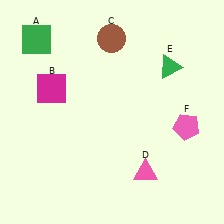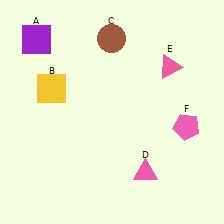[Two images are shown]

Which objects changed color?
A changed from green to purple. B changed from magenta to yellow. E changed from green to pink.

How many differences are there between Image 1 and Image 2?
There are 3 differences between the two images.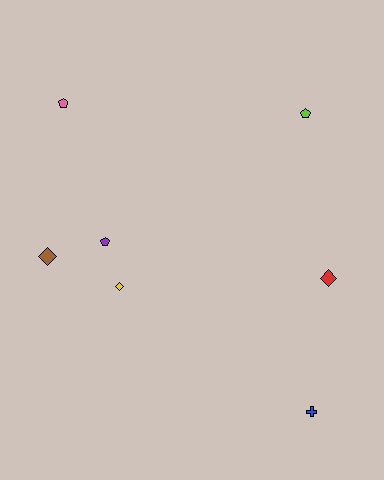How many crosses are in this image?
There is 1 cross.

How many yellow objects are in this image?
There is 1 yellow object.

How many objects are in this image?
There are 7 objects.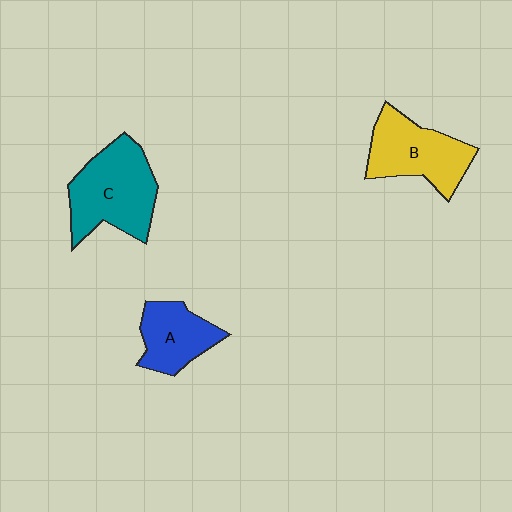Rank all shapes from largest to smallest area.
From largest to smallest: C (teal), B (yellow), A (blue).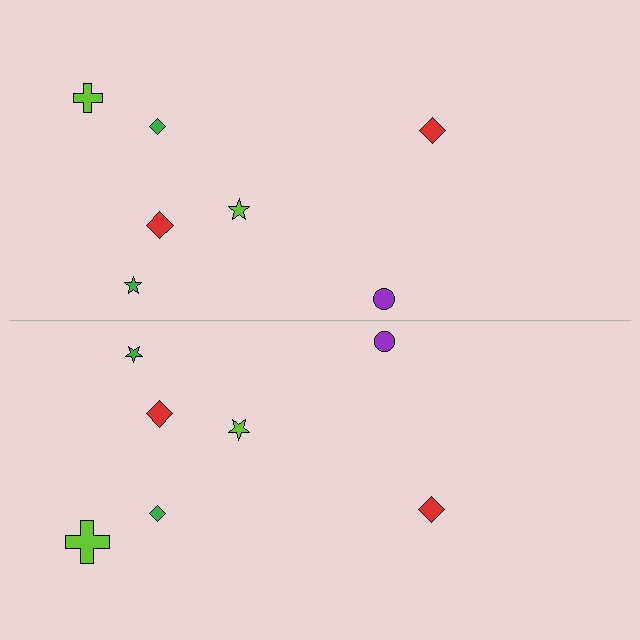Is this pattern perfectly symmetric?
No, the pattern is not perfectly symmetric. The lime cross on the bottom side has a different size than its mirror counterpart.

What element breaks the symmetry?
The lime cross on the bottom side has a different size than its mirror counterpart.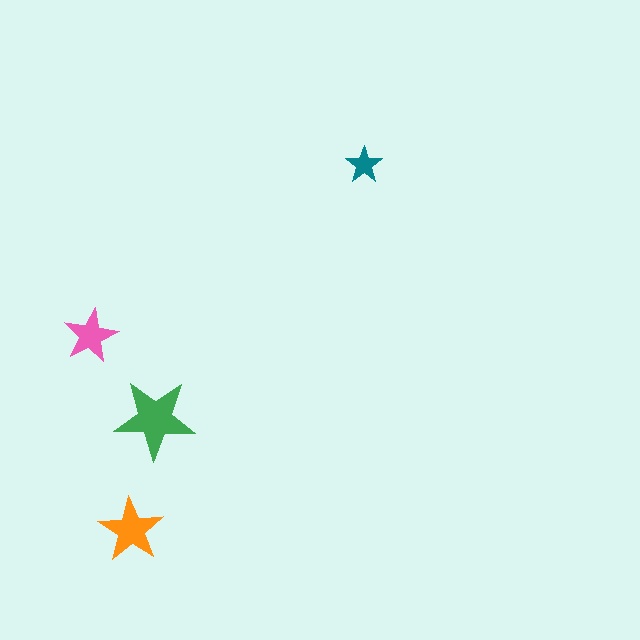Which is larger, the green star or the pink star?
The green one.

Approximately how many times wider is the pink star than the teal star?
About 1.5 times wider.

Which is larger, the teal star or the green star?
The green one.